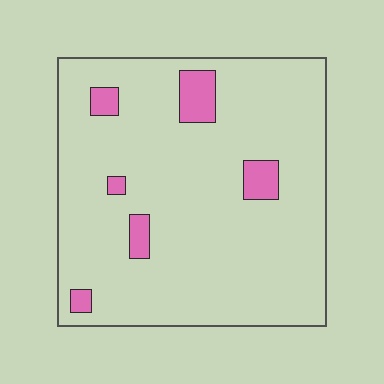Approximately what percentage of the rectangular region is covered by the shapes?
Approximately 10%.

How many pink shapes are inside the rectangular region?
6.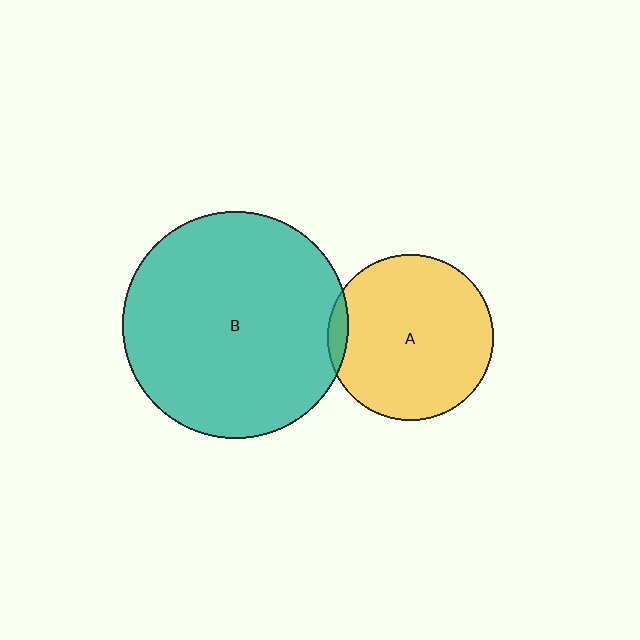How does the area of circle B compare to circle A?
Approximately 1.9 times.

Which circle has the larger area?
Circle B (teal).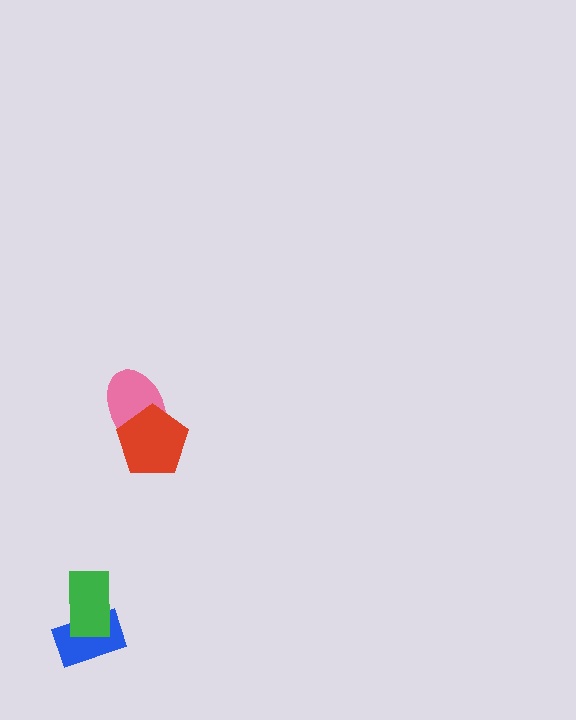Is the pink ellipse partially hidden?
Yes, it is partially covered by another shape.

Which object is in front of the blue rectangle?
The green rectangle is in front of the blue rectangle.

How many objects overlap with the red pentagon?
1 object overlaps with the red pentagon.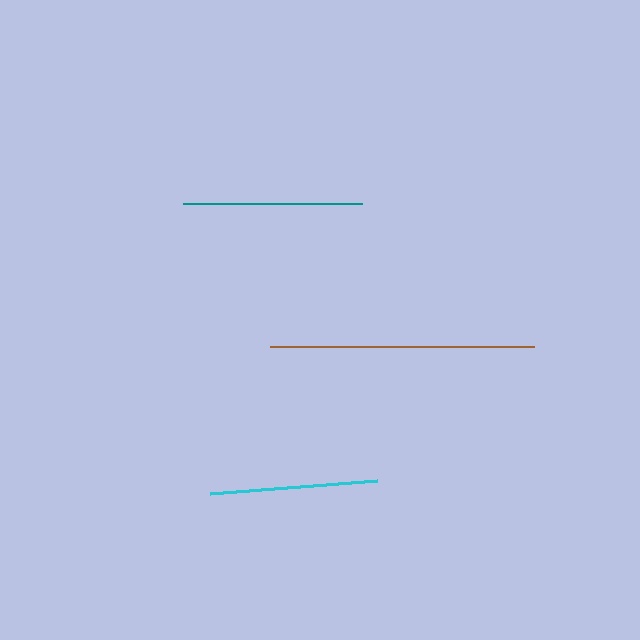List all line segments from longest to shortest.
From longest to shortest: brown, teal, cyan.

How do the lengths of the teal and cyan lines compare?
The teal and cyan lines are approximately the same length.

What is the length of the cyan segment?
The cyan segment is approximately 167 pixels long.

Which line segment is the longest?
The brown line is the longest at approximately 264 pixels.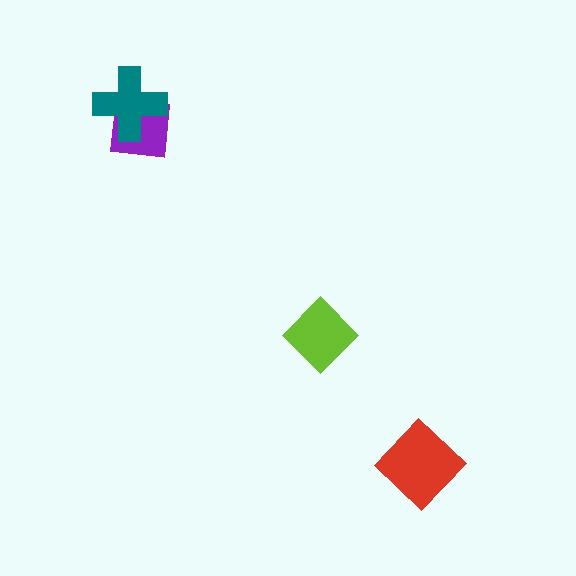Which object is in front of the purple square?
The teal cross is in front of the purple square.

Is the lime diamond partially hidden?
No, no other shape covers it.